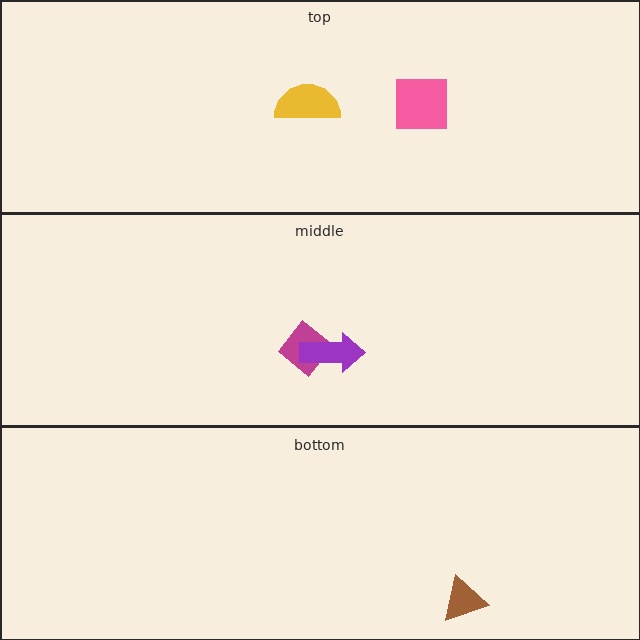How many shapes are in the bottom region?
1.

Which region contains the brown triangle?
The bottom region.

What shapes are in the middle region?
The magenta diamond, the purple arrow.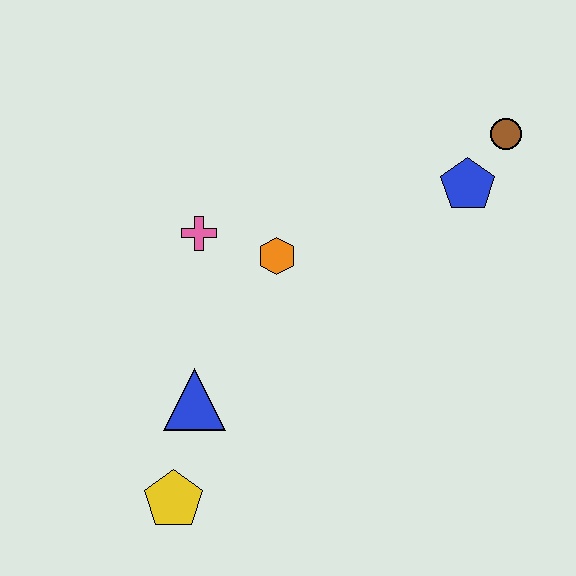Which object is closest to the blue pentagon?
The brown circle is closest to the blue pentagon.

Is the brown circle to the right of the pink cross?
Yes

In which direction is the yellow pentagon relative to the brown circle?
The yellow pentagon is below the brown circle.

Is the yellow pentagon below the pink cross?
Yes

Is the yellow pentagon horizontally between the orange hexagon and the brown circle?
No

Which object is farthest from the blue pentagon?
The yellow pentagon is farthest from the blue pentagon.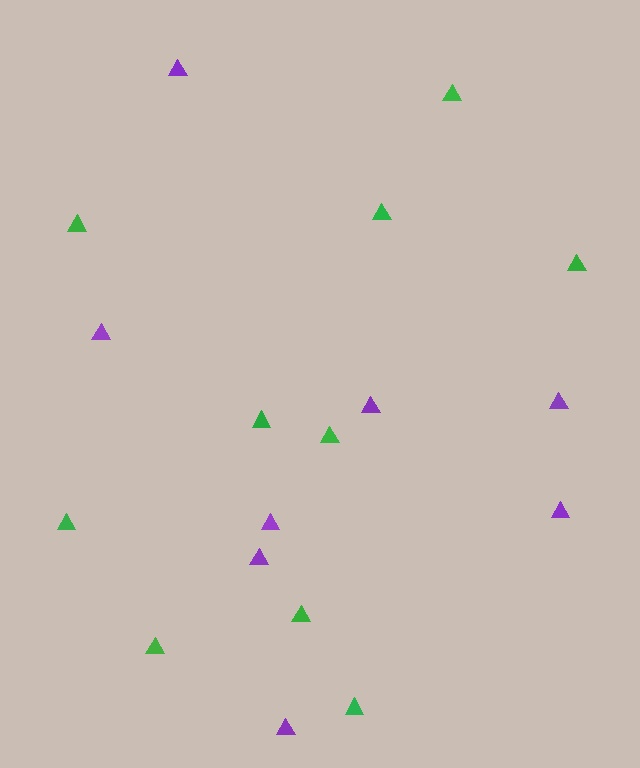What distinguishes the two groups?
There are 2 groups: one group of purple triangles (8) and one group of green triangles (10).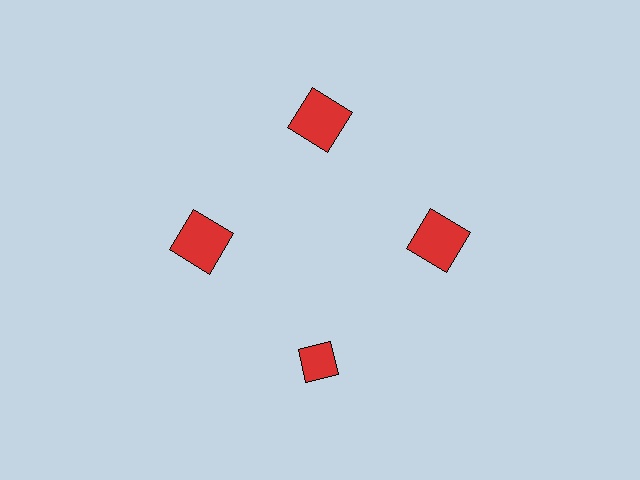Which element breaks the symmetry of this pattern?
The red diamond at roughly the 6 o'clock position breaks the symmetry. All other shapes are red squares.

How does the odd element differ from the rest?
It has a different shape: diamond instead of square.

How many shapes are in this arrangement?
There are 4 shapes arranged in a ring pattern.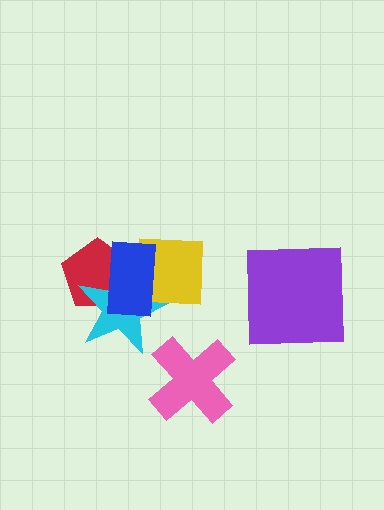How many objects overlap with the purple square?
0 objects overlap with the purple square.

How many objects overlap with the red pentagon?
3 objects overlap with the red pentagon.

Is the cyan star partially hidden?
Yes, it is partially covered by another shape.